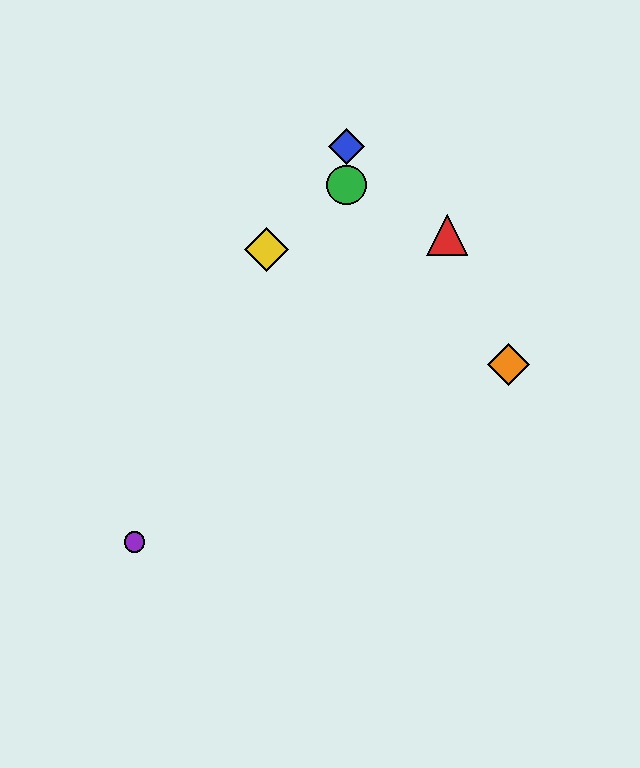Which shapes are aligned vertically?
The blue diamond, the green circle are aligned vertically.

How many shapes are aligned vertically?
2 shapes (the blue diamond, the green circle) are aligned vertically.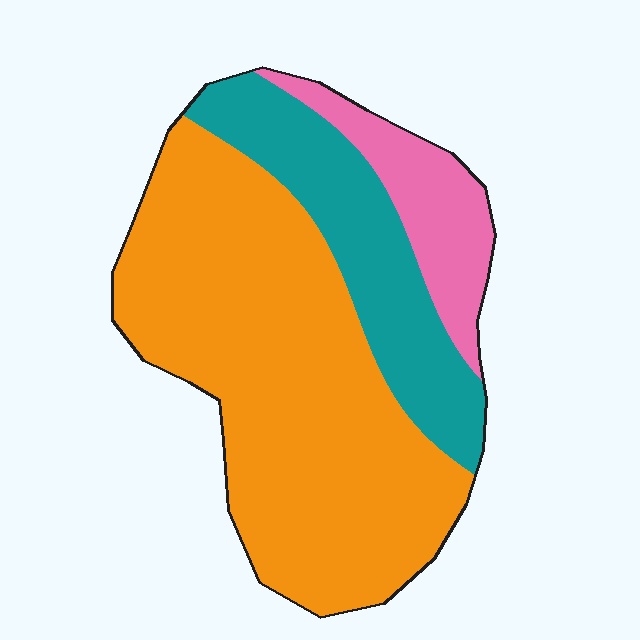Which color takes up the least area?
Pink, at roughly 15%.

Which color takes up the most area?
Orange, at roughly 65%.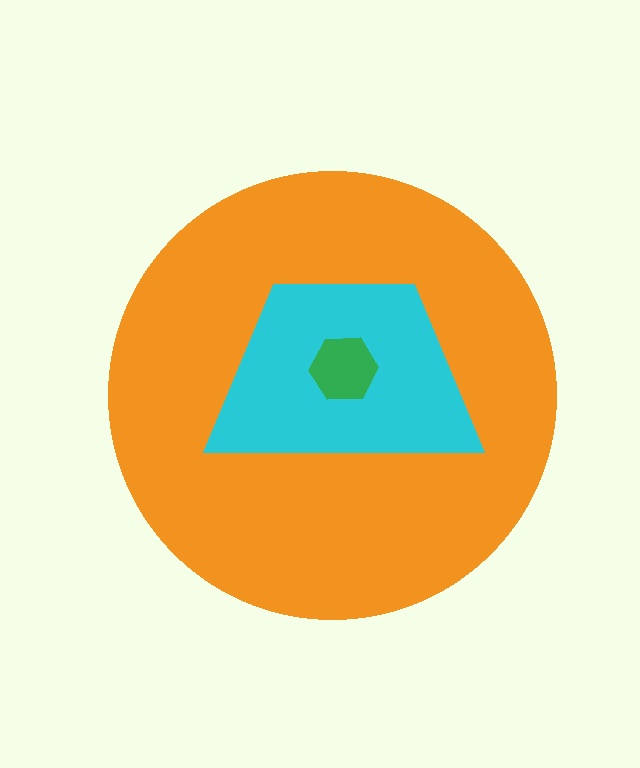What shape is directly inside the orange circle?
The cyan trapezoid.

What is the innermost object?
The green hexagon.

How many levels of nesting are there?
3.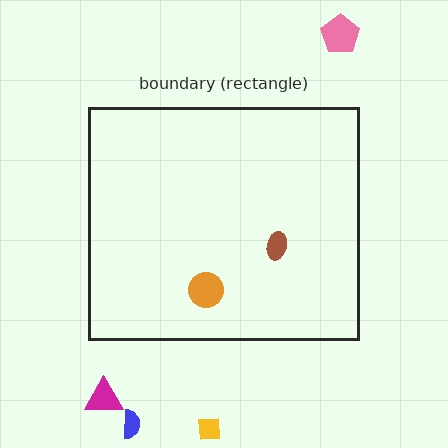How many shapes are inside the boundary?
2 inside, 4 outside.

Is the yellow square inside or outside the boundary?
Outside.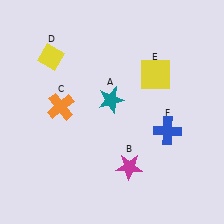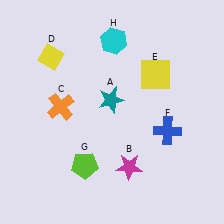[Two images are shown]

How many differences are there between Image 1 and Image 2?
There are 2 differences between the two images.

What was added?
A lime pentagon (G), a cyan hexagon (H) were added in Image 2.